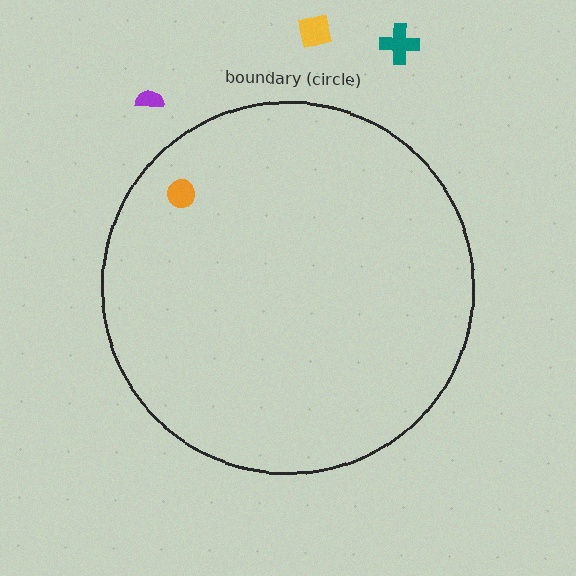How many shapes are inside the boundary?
1 inside, 3 outside.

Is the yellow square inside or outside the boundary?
Outside.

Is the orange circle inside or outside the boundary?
Inside.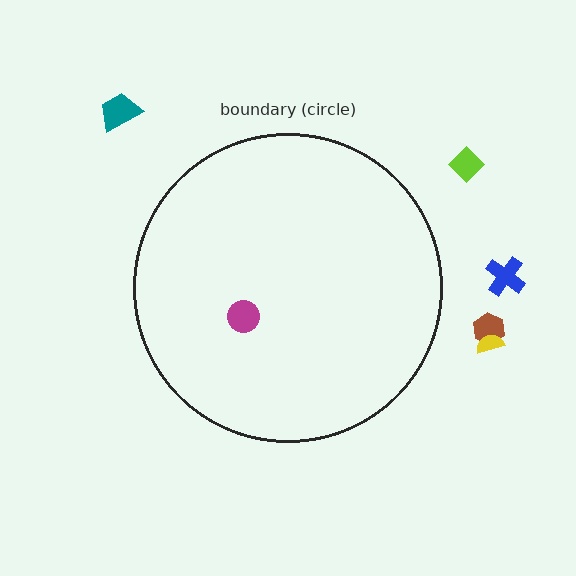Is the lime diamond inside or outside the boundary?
Outside.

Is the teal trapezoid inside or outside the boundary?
Outside.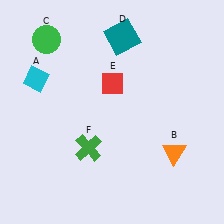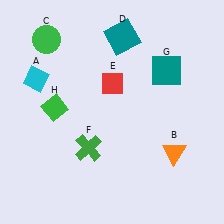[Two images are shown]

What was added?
A teal square (G), a green diamond (H) were added in Image 2.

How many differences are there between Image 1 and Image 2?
There are 2 differences between the two images.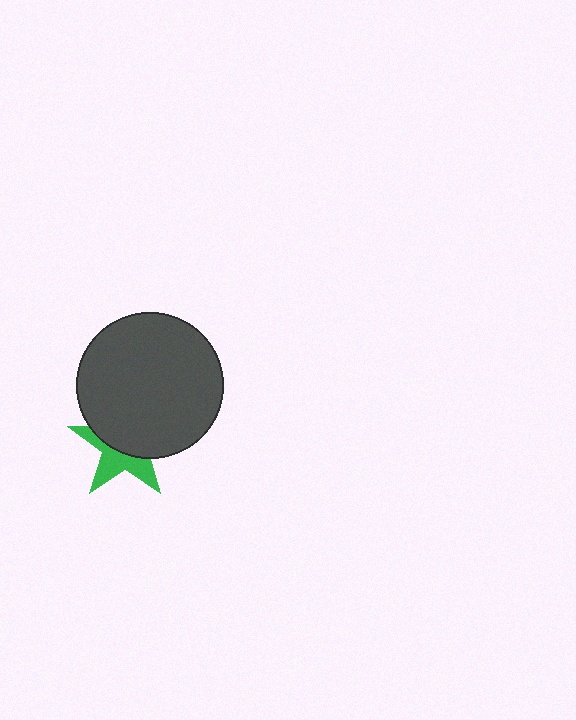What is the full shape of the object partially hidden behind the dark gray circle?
The partially hidden object is a green star.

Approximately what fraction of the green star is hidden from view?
Roughly 57% of the green star is hidden behind the dark gray circle.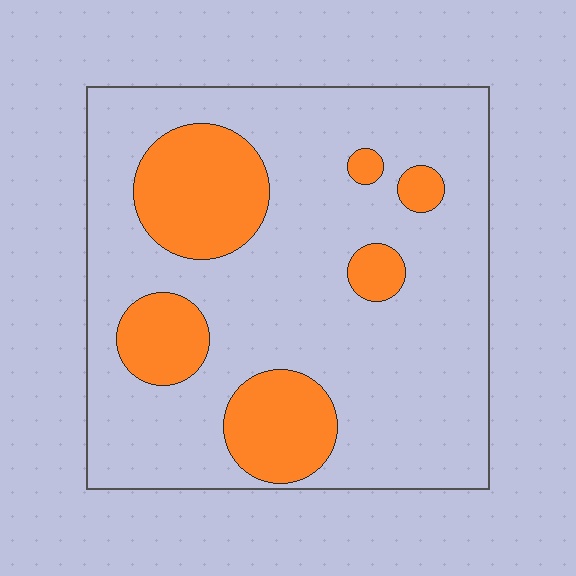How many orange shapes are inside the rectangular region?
6.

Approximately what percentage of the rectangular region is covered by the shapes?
Approximately 25%.